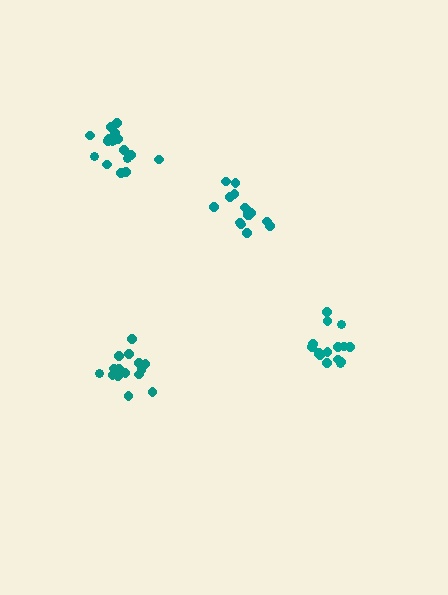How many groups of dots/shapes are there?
There are 4 groups.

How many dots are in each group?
Group 1: 16 dots, Group 2: 15 dots, Group 3: 15 dots, Group 4: 16 dots (62 total).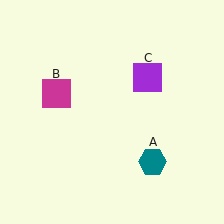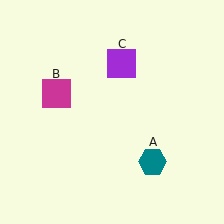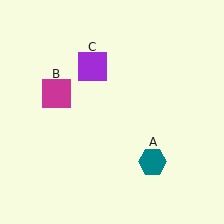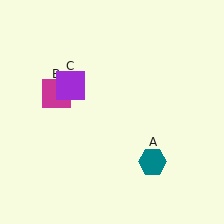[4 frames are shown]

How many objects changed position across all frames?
1 object changed position: purple square (object C).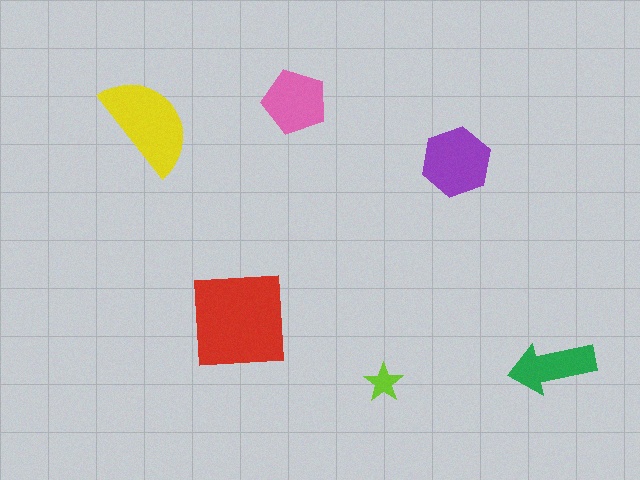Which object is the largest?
The red square.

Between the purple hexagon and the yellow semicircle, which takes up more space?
The yellow semicircle.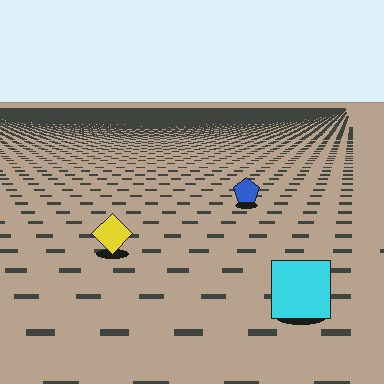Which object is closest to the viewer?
The cyan square is closest. The texture marks near it are larger and more spread out.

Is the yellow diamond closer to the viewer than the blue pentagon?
Yes. The yellow diamond is closer — you can tell from the texture gradient: the ground texture is coarser near it.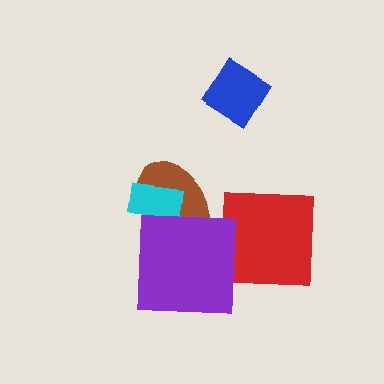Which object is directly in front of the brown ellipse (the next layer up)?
The cyan rectangle is directly in front of the brown ellipse.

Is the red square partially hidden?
No, no other shape covers it.